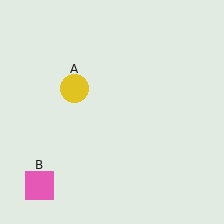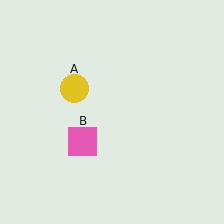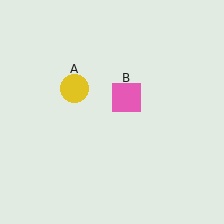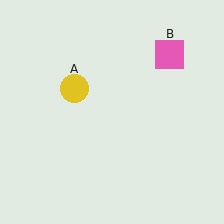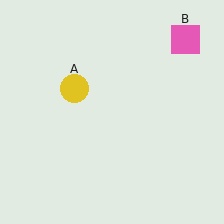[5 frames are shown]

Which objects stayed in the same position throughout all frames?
Yellow circle (object A) remained stationary.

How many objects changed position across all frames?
1 object changed position: pink square (object B).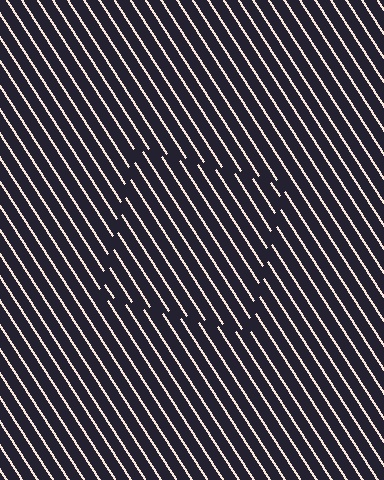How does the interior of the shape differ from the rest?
The interior of the shape contains the same grating, shifted by half a period — the contour is defined by the phase discontinuity where line-ends from the inner and outer gratings abut.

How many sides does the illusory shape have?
4 sides — the line-ends trace a square.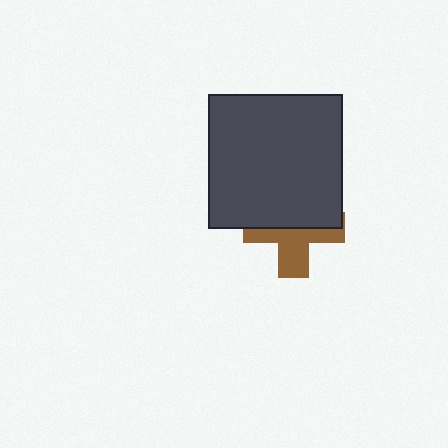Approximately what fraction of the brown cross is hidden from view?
Roughly 54% of the brown cross is hidden behind the dark gray square.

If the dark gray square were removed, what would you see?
You would see the complete brown cross.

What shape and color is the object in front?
The object in front is a dark gray square.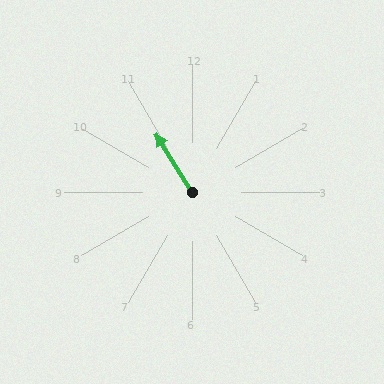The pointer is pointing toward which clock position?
Roughly 11 o'clock.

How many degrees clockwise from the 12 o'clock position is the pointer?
Approximately 328 degrees.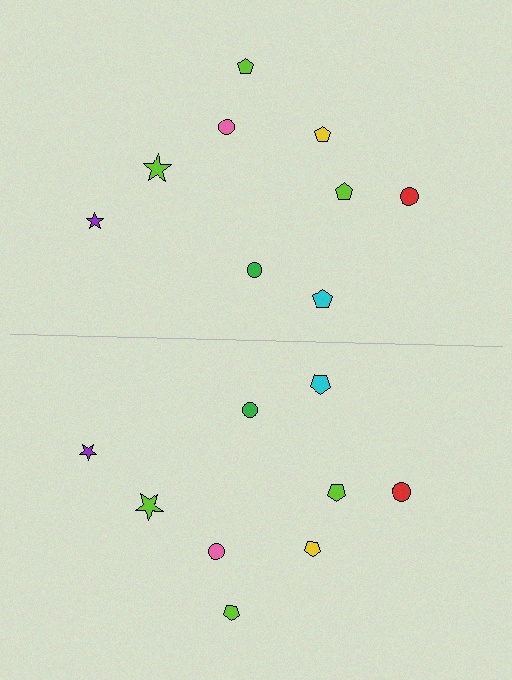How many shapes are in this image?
There are 18 shapes in this image.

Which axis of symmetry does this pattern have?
The pattern has a horizontal axis of symmetry running through the center of the image.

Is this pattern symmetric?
Yes, this pattern has bilateral (reflection) symmetry.